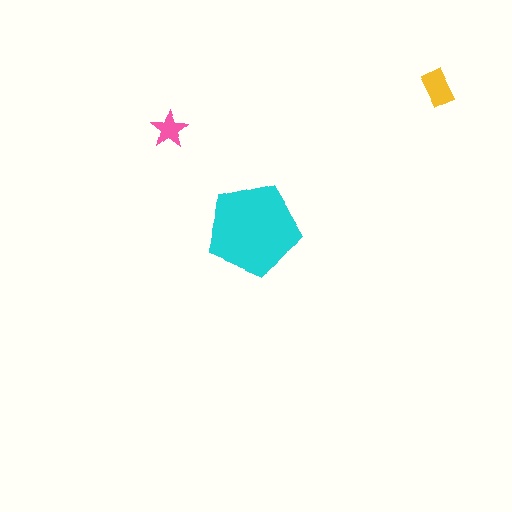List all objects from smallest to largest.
The pink star, the yellow rectangle, the cyan pentagon.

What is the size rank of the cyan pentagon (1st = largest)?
1st.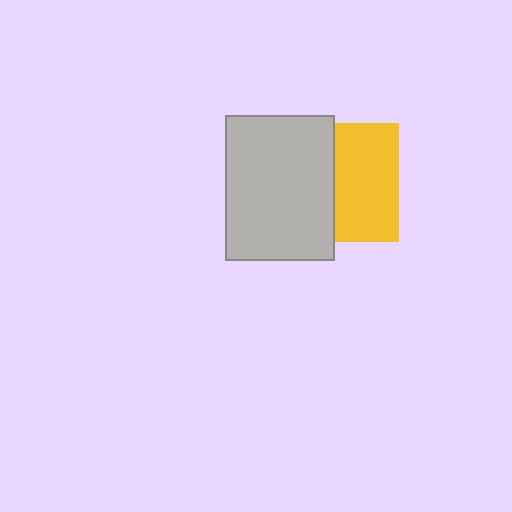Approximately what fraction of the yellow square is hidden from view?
Roughly 46% of the yellow square is hidden behind the light gray rectangle.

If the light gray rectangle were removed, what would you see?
You would see the complete yellow square.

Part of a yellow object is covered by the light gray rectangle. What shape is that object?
It is a square.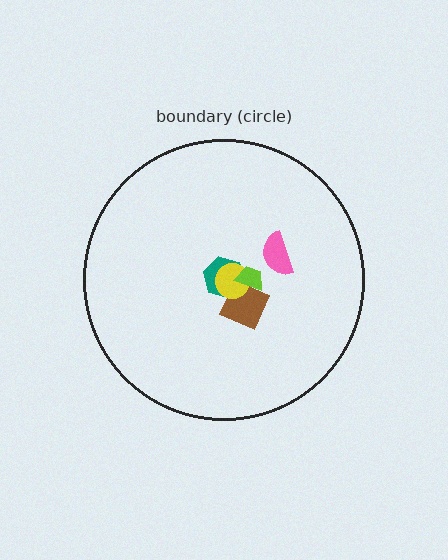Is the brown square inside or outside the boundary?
Inside.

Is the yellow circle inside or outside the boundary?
Inside.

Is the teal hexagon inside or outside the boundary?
Inside.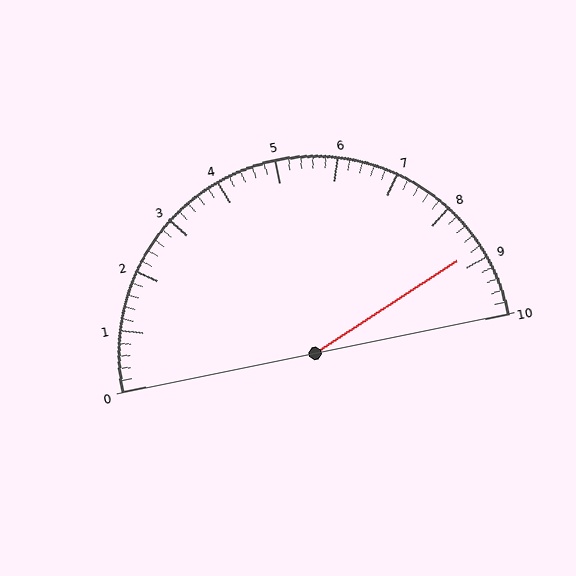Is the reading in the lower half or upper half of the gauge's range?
The reading is in the upper half of the range (0 to 10).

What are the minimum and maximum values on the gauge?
The gauge ranges from 0 to 10.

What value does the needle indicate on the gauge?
The needle indicates approximately 8.8.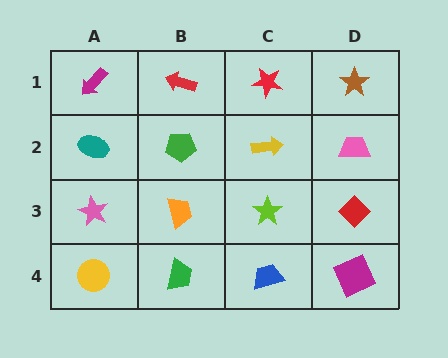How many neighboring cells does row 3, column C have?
4.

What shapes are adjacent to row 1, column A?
A teal ellipse (row 2, column A), a red arrow (row 1, column B).